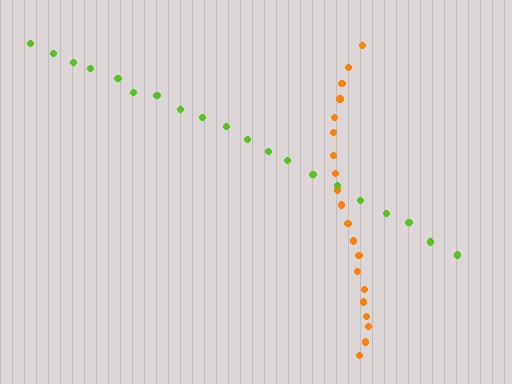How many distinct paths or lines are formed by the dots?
There are 2 distinct paths.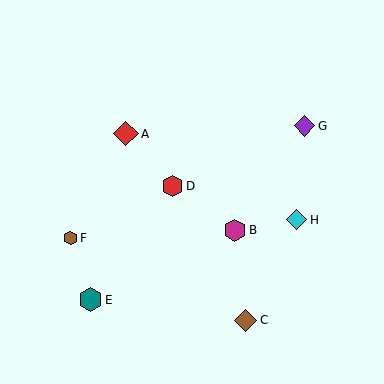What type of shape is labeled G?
Shape G is a purple diamond.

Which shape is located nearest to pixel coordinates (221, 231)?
The magenta hexagon (labeled B) at (235, 230) is nearest to that location.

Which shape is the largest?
The red diamond (labeled A) is the largest.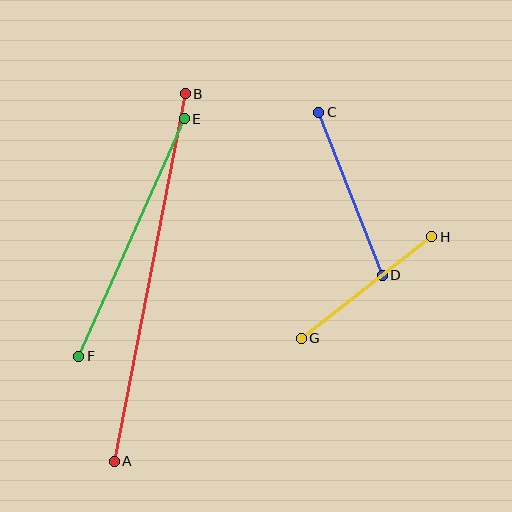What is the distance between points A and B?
The distance is approximately 374 pixels.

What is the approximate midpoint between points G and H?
The midpoint is at approximately (366, 288) pixels.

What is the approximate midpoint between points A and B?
The midpoint is at approximately (150, 277) pixels.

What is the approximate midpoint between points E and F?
The midpoint is at approximately (132, 238) pixels.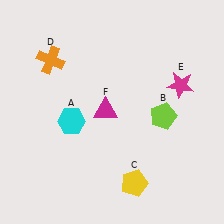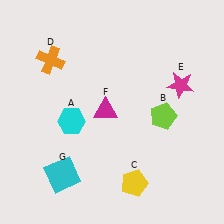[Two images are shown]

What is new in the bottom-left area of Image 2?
A cyan square (G) was added in the bottom-left area of Image 2.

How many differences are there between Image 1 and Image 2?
There is 1 difference between the two images.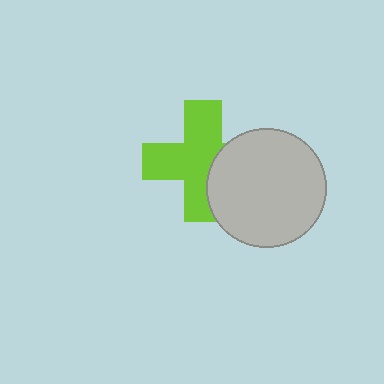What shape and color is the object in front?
The object in front is a light gray circle.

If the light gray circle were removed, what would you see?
You would see the complete lime cross.